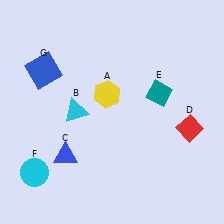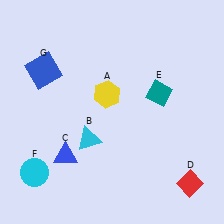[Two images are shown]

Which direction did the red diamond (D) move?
The red diamond (D) moved down.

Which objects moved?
The objects that moved are: the cyan triangle (B), the red diamond (D).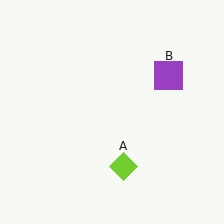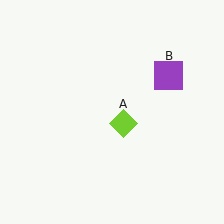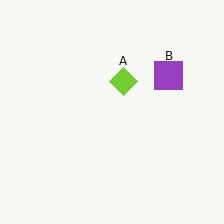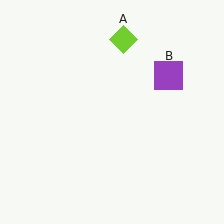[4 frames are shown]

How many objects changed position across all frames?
1 object changed position: lime diamond (object A).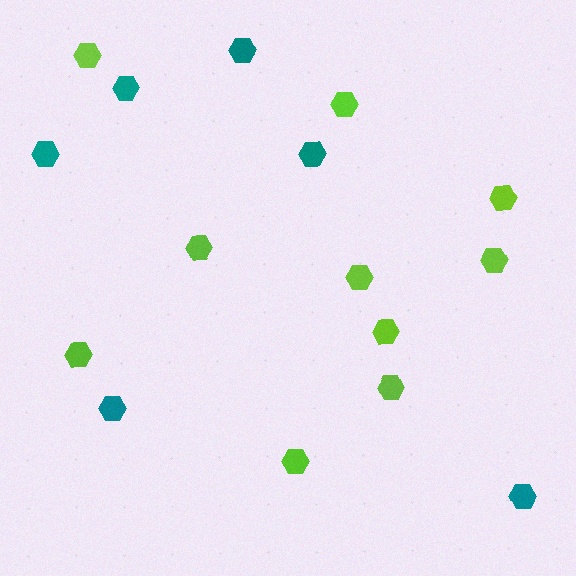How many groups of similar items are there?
There are 2 groups: one group of lime hexagons (10) and one group of teal hexagons (6).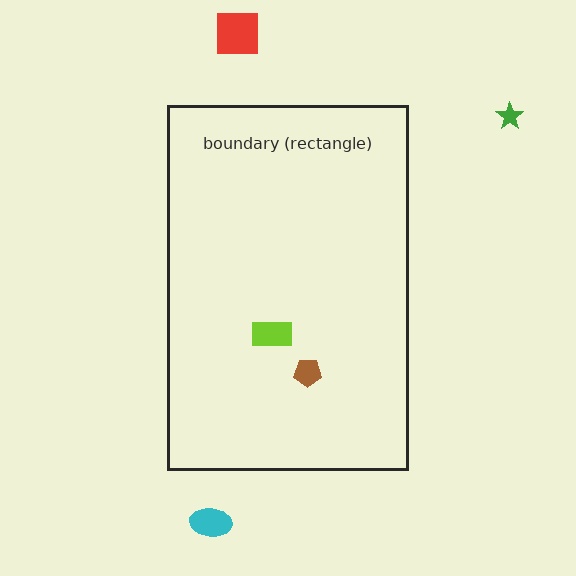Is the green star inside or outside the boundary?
Outside.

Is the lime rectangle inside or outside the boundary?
Inside.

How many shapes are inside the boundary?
2 inside, 3 outside.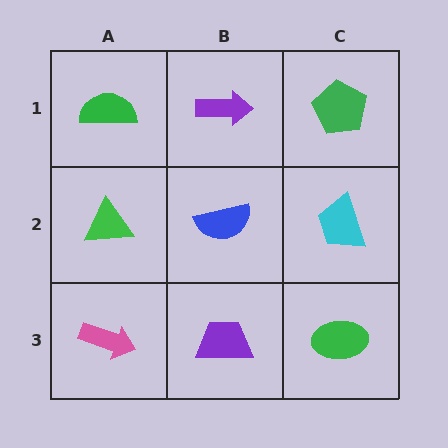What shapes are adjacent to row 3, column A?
A green triangle (row 2, column A), a purple trapezoid (row 3, column B).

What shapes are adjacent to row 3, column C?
A cyan trapezoid (row 2, column C), a purple trapezoid (row 3, column B).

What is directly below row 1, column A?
A green triangle.